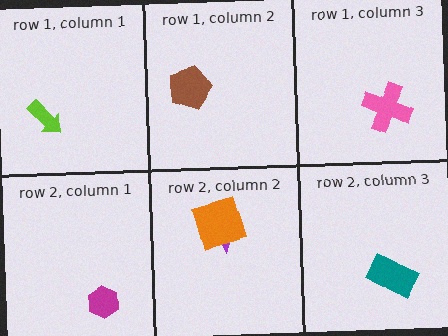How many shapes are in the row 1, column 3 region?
1.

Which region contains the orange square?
The row 2, column 2 region.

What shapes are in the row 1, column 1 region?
The lime arrow.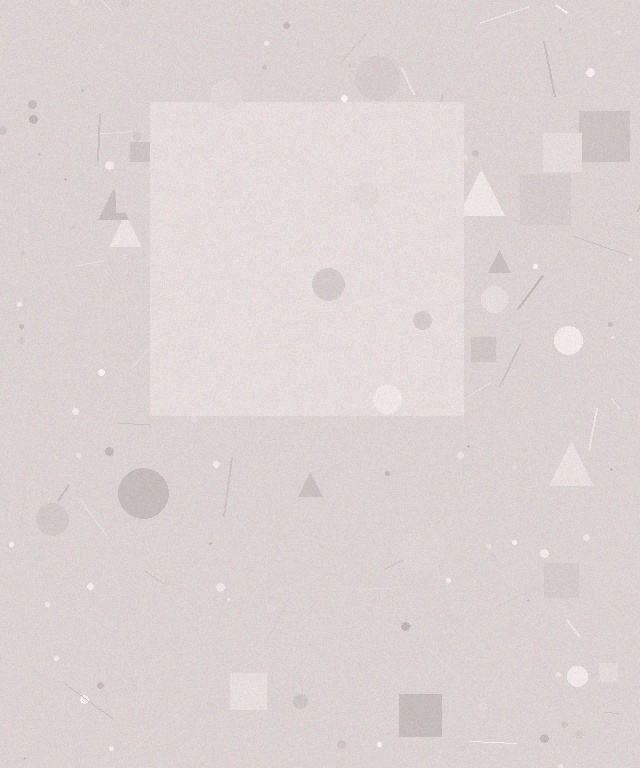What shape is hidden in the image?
A square is hidden in the image.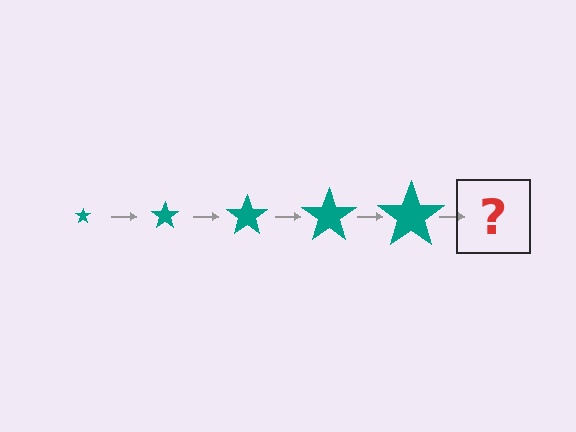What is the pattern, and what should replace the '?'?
The pattern is that the star gets progressively larger each step. The '?' should be a teal star, larger than the previous one.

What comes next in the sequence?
The next element should be a teal star, larger than the previous one.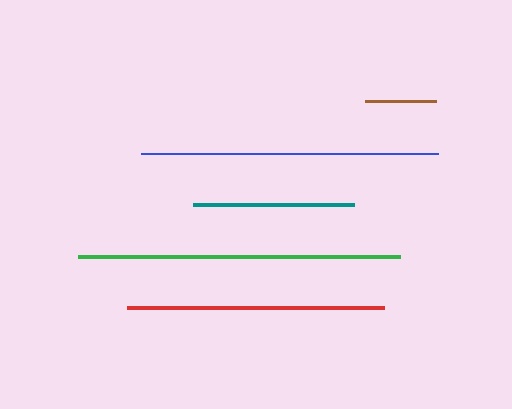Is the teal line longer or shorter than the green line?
The green line is longer than the teal line.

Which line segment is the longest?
The green line is the longest at approximately 322 pixels.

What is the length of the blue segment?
The blue segment is approximately 297 pixels long.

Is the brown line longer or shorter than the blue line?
The blue line is longer than the brown line.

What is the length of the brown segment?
The brown segment is approximately 71 pixels long.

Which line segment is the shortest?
The brown line is the shortest at approximately 71 pixels.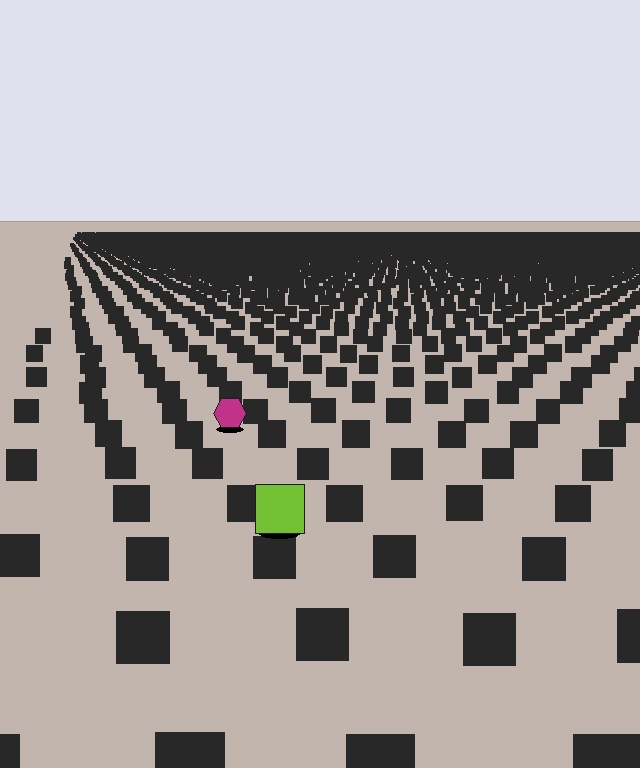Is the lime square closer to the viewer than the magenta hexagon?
Yes. The lime square is closer — you can tell from the texture gradient: the ground texture is coarser near it.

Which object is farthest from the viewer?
The magenta hexagon is farthest from the viewer. It appears smaller and the ground texture around it is denser.